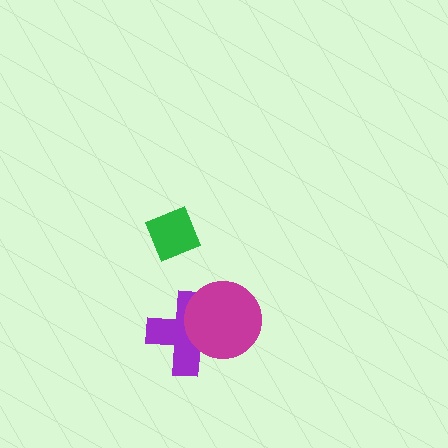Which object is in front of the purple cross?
The magenta circle is in front of the purple cross.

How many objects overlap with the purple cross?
1 object overlaps with the purple cross.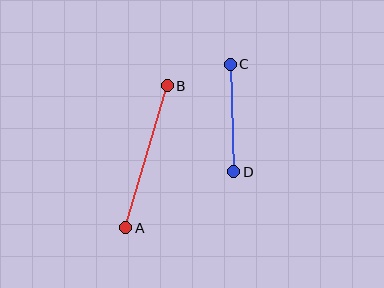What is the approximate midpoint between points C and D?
The midpoint is at approximately (232, 118) pixels.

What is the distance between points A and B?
The distance is approximately 148 pixels.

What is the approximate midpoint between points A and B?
The midpoint is at approximately (147, 157) pixels.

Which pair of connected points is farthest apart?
Points A and B are farthest apart.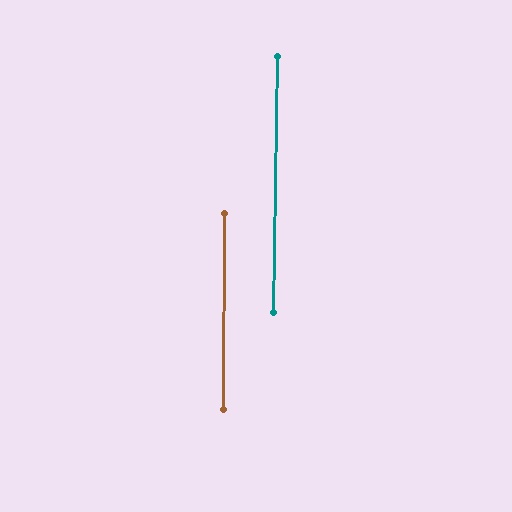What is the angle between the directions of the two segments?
Approximately 1 degree.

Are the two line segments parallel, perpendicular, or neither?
Parallel — their directions differ by only 0.7°.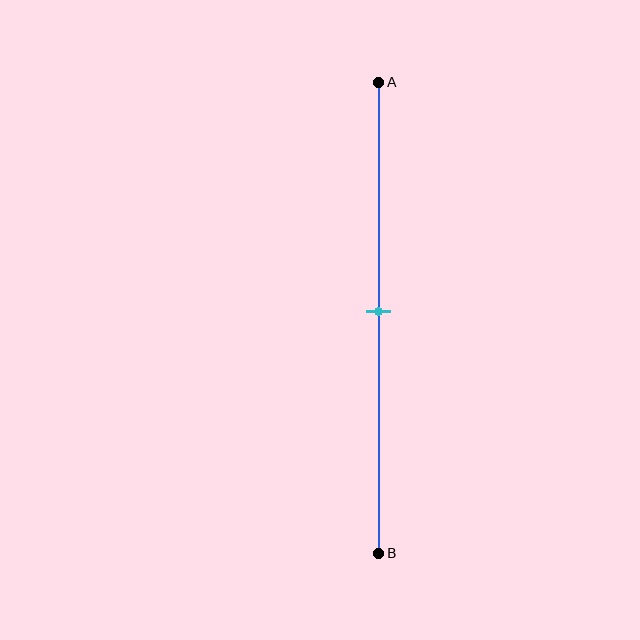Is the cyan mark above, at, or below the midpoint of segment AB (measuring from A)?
The cyan mark is approximately at the midpoint of segment AB.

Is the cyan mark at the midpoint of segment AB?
Yes, the mark is approximately at the midpoint.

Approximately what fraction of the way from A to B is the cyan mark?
The cyan mark is approximately 50% of the way from A to B.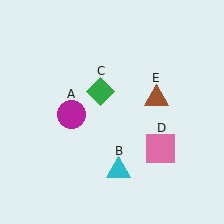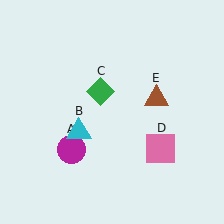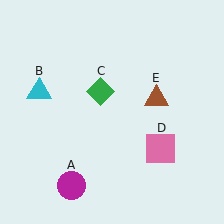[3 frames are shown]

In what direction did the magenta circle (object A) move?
The magenta circle (object A) moved down.